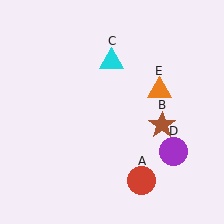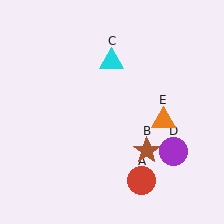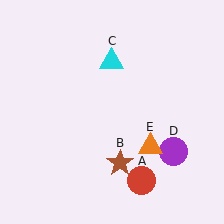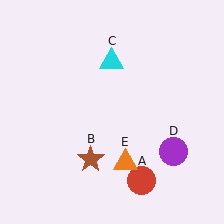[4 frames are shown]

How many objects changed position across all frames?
2 objects changed position: brown star (object B), orange triangle (object E).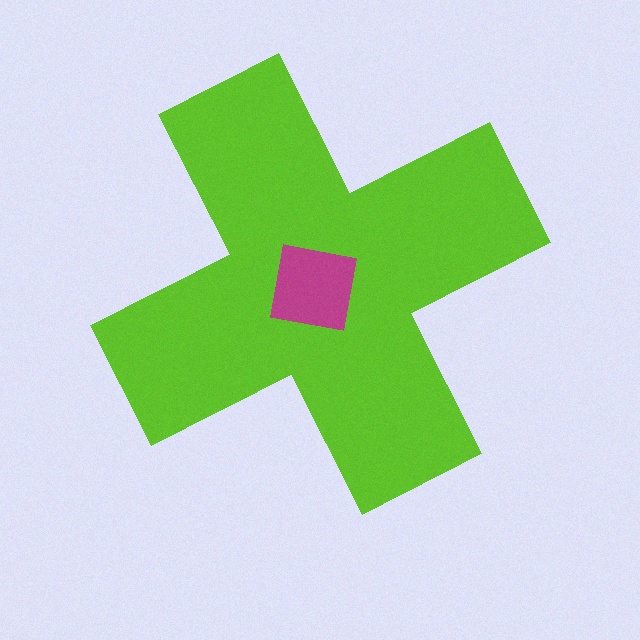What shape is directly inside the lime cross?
The magenta square.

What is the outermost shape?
The lime cross.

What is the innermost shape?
The magenta square.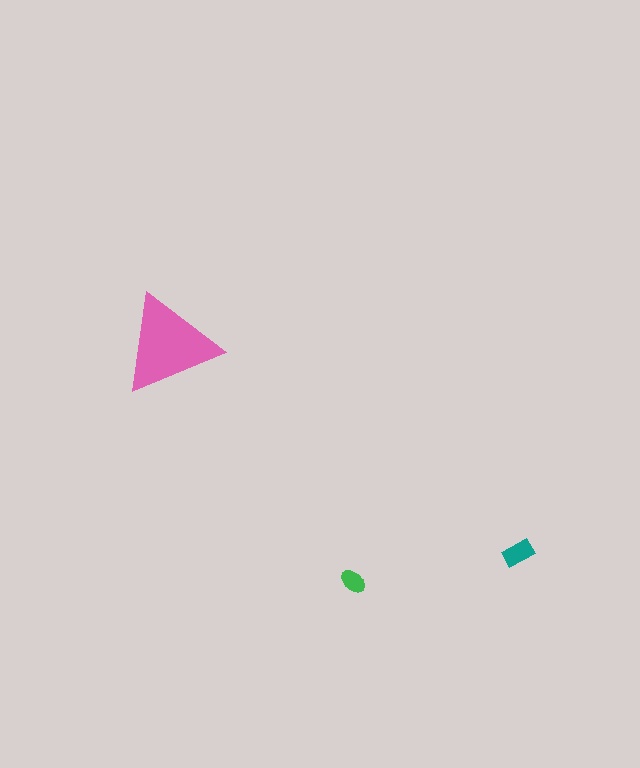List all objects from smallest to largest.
The green ellipse, the teal rectangle, the pink triangle.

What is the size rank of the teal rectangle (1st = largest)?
2nd.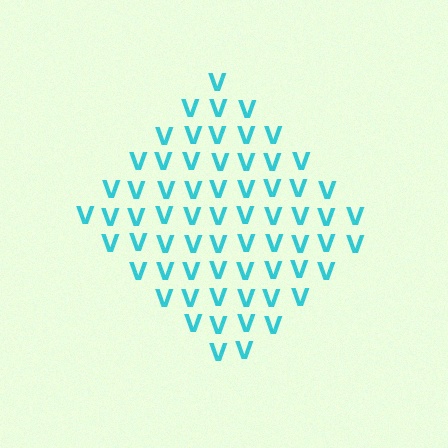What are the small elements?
The small elements are letter V's.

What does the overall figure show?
The overall figure shows a diamond.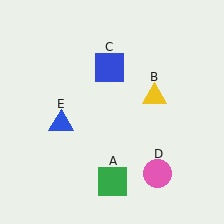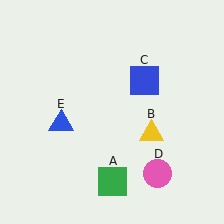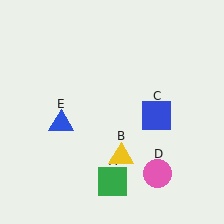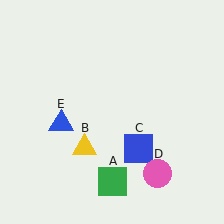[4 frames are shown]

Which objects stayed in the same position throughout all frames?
Green square (object A) and pink circle (object D) and blue triangle (object E) remained stationary.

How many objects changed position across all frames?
2 objects changed position: yellow triangle (object B), blue square (object C).